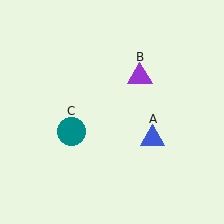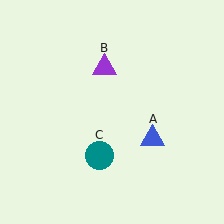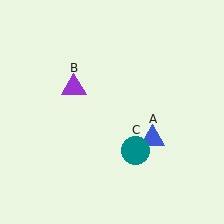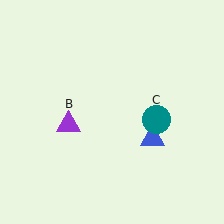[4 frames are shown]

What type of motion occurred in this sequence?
The purple triangle (object B), teal circle (object C) rotated counterclockwise around the center of the scene.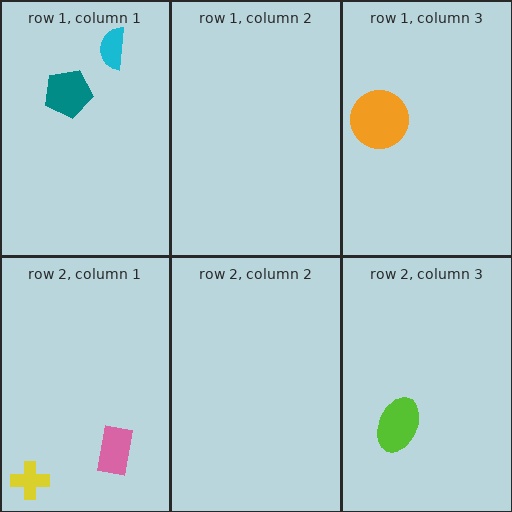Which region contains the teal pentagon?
The row 1, column 1 region.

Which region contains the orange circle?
The row 1, column 3 region.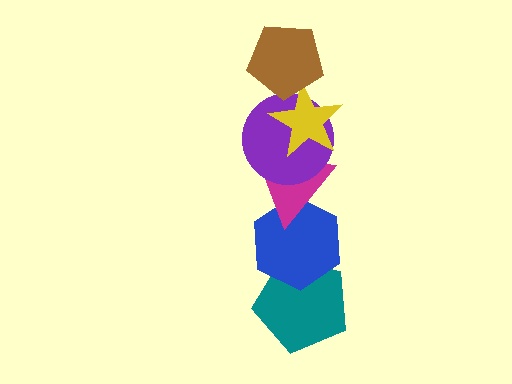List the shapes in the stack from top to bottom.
From top to bottom: the brown pentagon, the yellow star, the purple circle, the magenta triangle, the blue hexagon, the teal pentagon.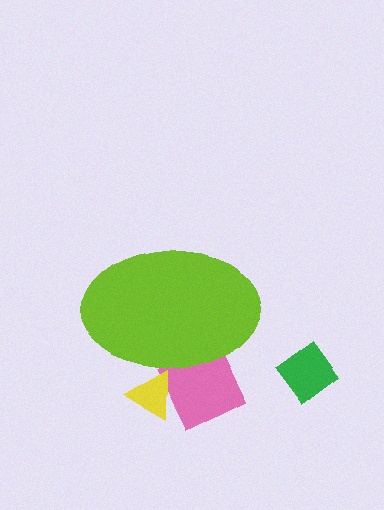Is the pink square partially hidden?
Yes, the pink square is partially hidden behind the lime ellipse.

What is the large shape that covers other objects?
A lime ellipse.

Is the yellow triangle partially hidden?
Yes, the yellow triangle is partially hidden behind the lime ellipse.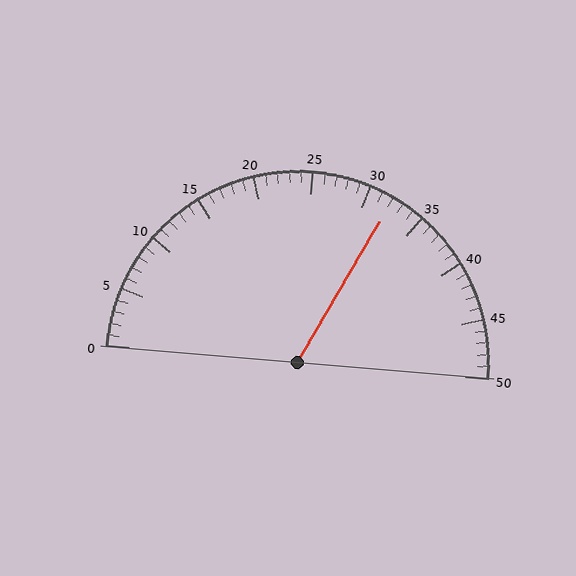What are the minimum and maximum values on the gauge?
The gauge ranges from 0 to 50.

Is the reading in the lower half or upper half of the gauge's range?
The reading is in the upper half of the range (0 to 50).